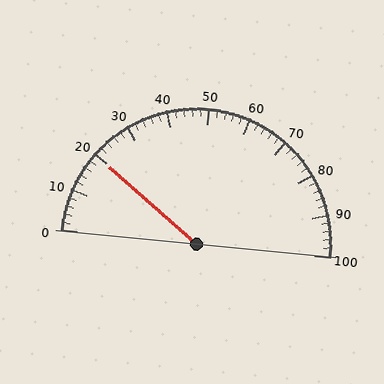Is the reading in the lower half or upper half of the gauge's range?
The reading is in the lower half of the range (0 to 100).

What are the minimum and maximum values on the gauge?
The gauge ranges from 0 to 100.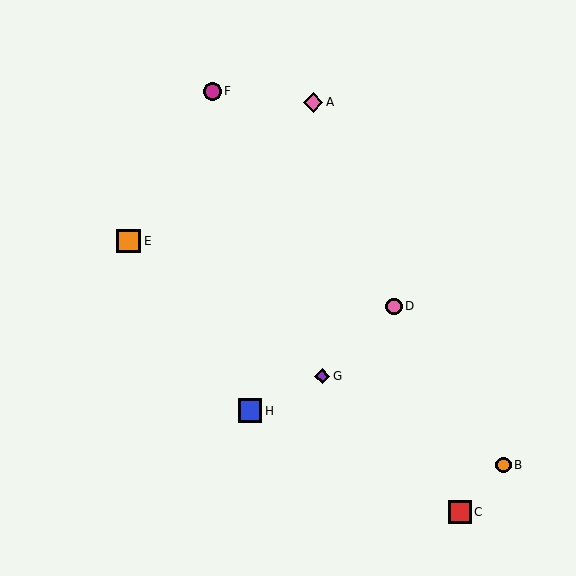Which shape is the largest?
The blue square (labeled H) is the largest.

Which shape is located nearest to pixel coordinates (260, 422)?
The blue square (labeled H) at (250, 411) is nearest to that location.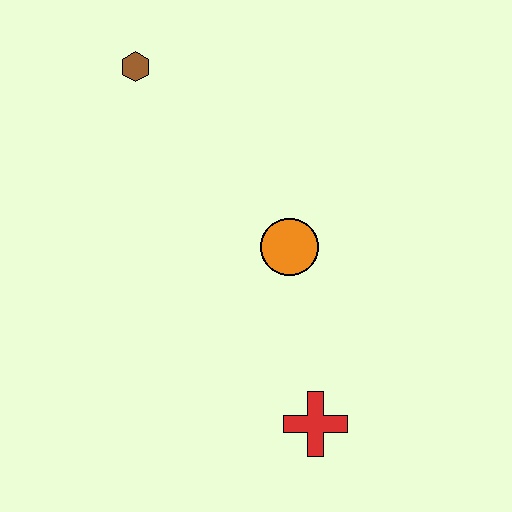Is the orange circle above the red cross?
Yes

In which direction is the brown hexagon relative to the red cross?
The brown hexagon is above the red cross.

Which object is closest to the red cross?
The orange circle is closest to the red cross.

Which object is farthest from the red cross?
The brown hexagon is farthest from the red cross.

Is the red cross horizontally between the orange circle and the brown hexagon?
No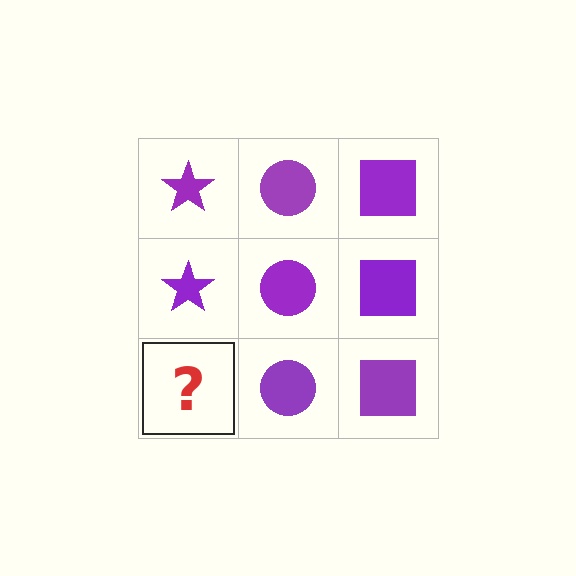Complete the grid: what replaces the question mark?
The question mark should be replaced with a purple star.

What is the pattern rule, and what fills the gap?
The rule is that each column has a consistent shape. The gap should be filled with a purple star.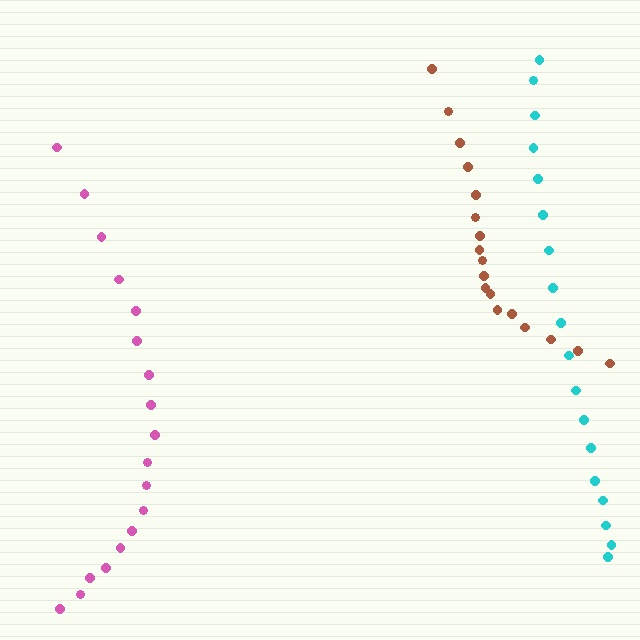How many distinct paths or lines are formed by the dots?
There are 3 distinct paths.